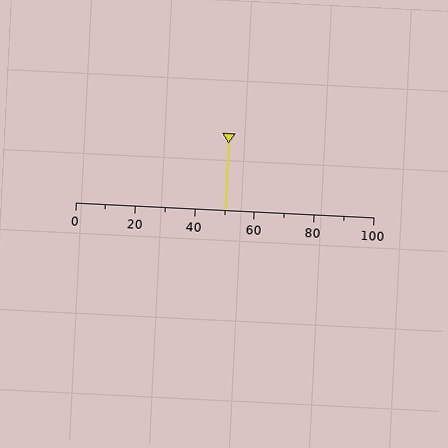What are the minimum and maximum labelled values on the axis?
The axis runs from 0 to 100.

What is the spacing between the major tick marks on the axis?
The major ticks are spaced 20 apart.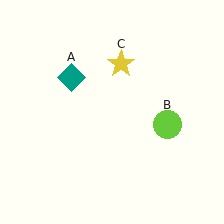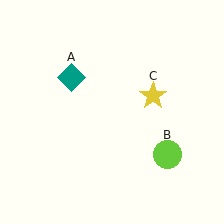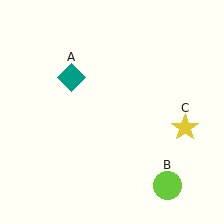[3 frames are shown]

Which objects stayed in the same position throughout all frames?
Teal diamond (object A) remained stationary.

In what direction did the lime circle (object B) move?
The lime circle (object B) moved down.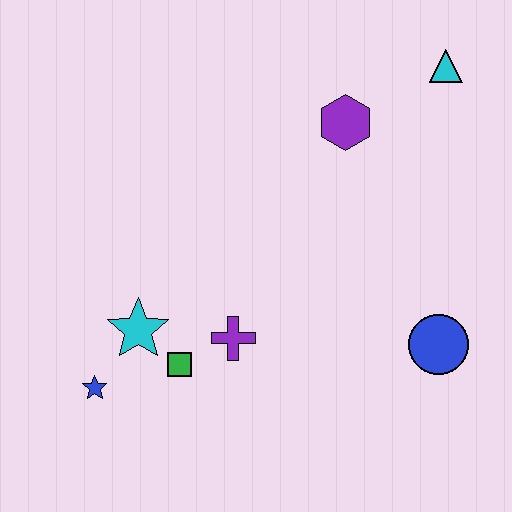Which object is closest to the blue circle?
The purple cross is closest to the blue circle.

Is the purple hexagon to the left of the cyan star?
No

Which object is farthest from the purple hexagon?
The blue star is farthest from the purple hexagon.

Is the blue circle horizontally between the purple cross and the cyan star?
No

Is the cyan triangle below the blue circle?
No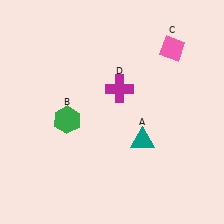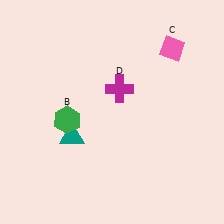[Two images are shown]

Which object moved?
The teal triangle (A) moved left.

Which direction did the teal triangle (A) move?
The teal triangle (A) moved left.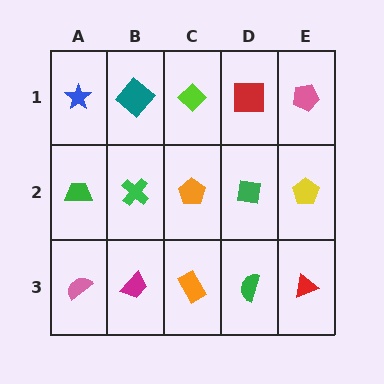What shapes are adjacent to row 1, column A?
A green trapezoid (row 2, column A), a teal diamond (row 1, column B).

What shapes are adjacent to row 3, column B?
A green cross (row 2, column B), a pink semicircle (row 3, column A), an orange rectangle (row 3, column C).